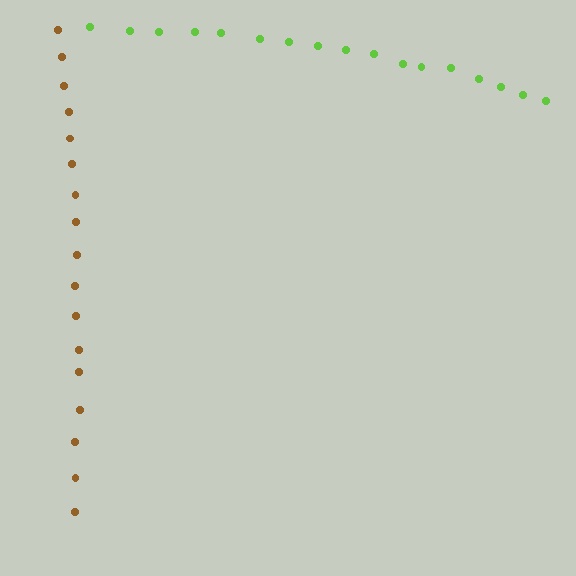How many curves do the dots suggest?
There are 2 distinct paths.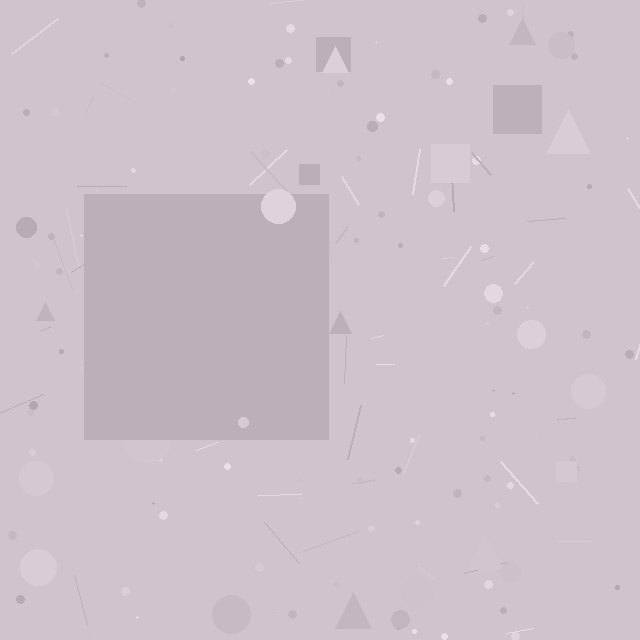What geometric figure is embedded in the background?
A square is embedded in the background.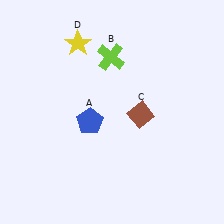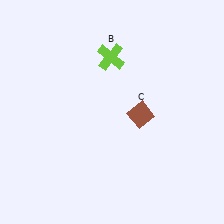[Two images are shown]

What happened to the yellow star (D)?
The yellow star (D) was removed in Image 2. It was in the top-left area of Image 1.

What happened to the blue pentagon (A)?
The blue pentagon (A) was removed in Image 2. It was in the bottom-left area of Image 1.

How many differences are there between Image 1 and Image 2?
There are 2 differences between the two images.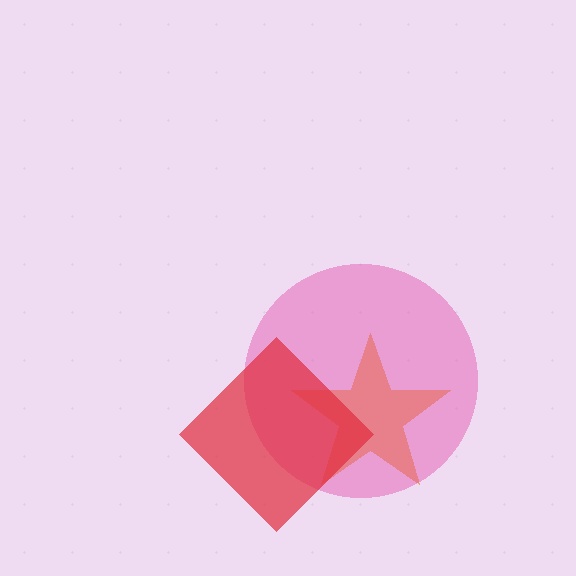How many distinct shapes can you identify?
There are 3 distinct shapes: an orange star, a pink circle, a red diamond.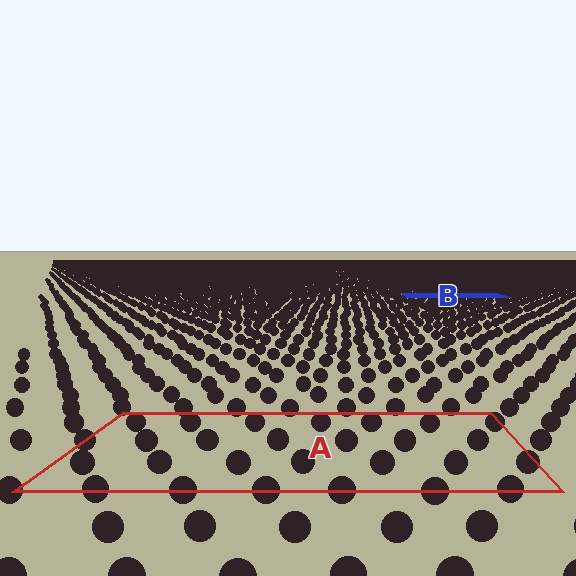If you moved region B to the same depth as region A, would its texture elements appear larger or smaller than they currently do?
They would appear larger. At a closer depth, the same texture elements are projected at a bigger on-screen size.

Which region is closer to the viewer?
Region A is closer. The texture elements there are larger and more spread out.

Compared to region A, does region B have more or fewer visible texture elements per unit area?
Region B has more texture elements per unit area — they are packed more densely because it is farther away.